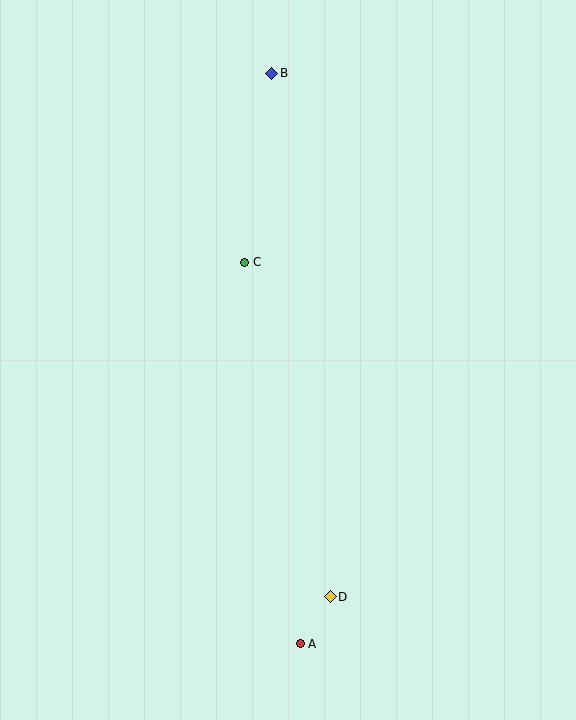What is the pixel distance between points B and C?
The distance between B and C is 191 pixels.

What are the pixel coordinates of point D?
Point D is at (330, 597).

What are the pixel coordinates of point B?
Point B is at (272, 73).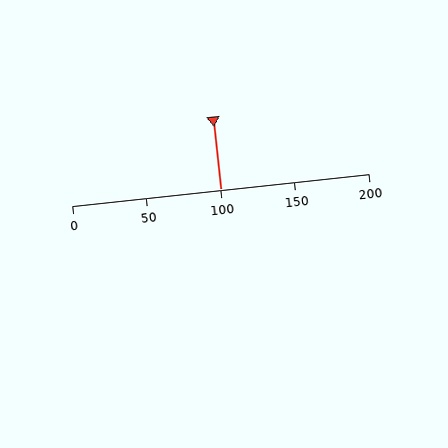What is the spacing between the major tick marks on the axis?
The major ticks are spaced 50 apart.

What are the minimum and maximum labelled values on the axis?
The axis runs from 0 to 200.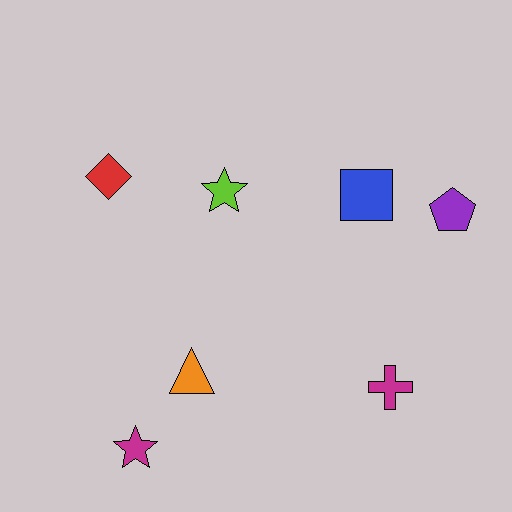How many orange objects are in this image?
There is 1 orange object.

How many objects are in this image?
There are 7 objects.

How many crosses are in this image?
There is 1 cross.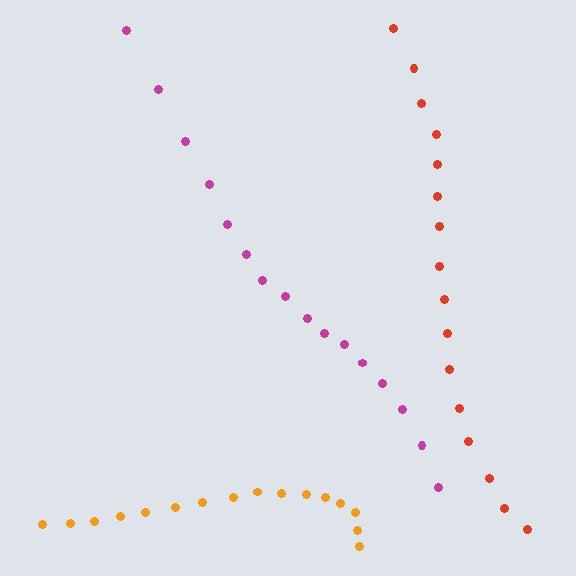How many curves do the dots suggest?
There are 3 distinct paths.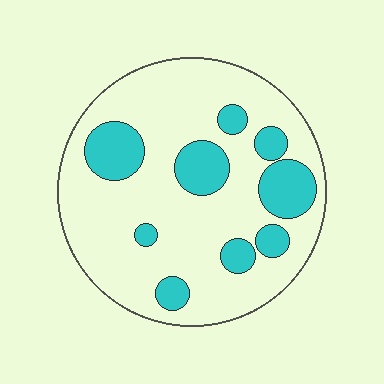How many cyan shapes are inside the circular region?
9.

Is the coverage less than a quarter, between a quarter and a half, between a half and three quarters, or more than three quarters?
Less than a quarter.